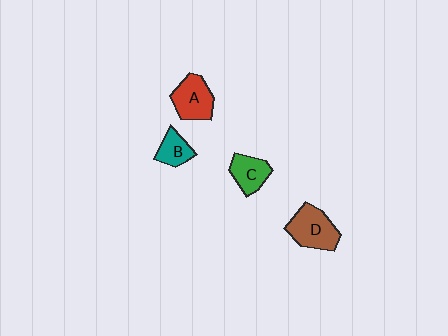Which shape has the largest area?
Shape D (brown).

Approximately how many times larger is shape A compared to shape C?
Approximately 1.3 times.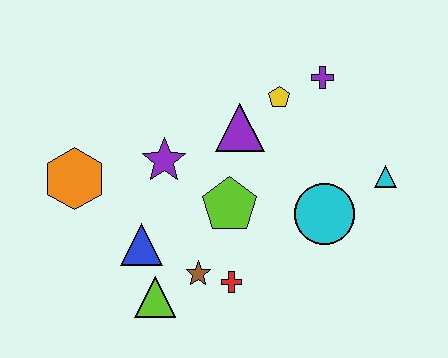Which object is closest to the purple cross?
The yellow pentagon is closest to the purple cross.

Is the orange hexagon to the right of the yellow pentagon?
No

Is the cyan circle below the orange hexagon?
Yes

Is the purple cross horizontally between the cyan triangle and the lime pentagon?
Yes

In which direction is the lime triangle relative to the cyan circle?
The lime triangle is to the left of the cyan circle.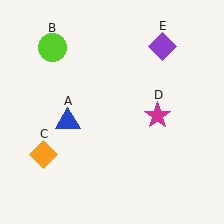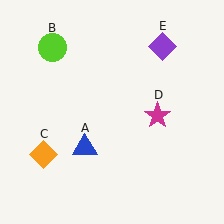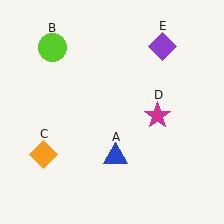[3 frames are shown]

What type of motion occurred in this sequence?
The blue triangle (object A) rotated counterclockwise around the center of the scene.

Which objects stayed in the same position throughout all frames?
Lime circle (object B) and orange diamond (object C) and magenta star (object D) and purple diamond (object E) remained stationary.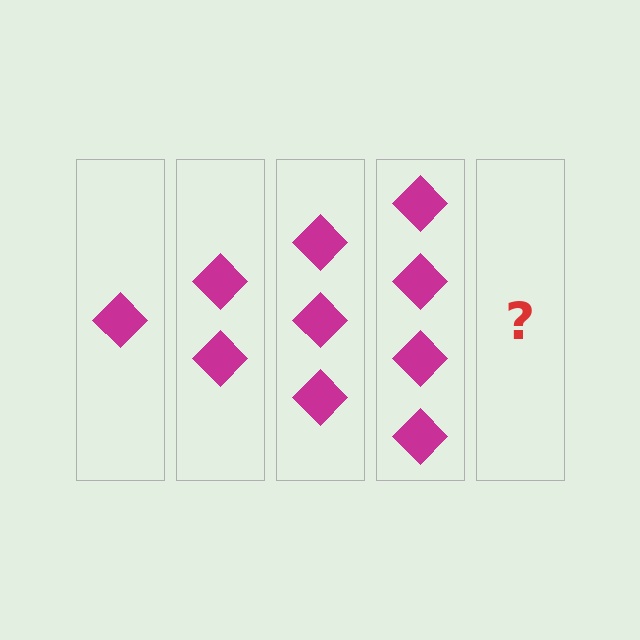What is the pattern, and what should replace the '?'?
The pattern is that each step adds one more diamond. The '?' should be 5 diamonds.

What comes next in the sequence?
The next element should be 5 diamonds.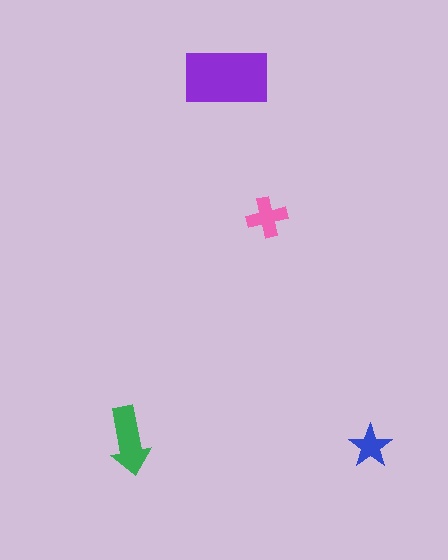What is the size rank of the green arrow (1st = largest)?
2nd.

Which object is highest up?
The purple rectangle is topmost.